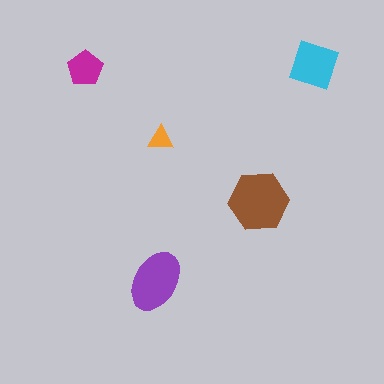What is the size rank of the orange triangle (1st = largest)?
5th.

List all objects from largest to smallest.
The brown hexagon, the purple ellipse, the cyan square, the magenta pentagon, the orange triangle.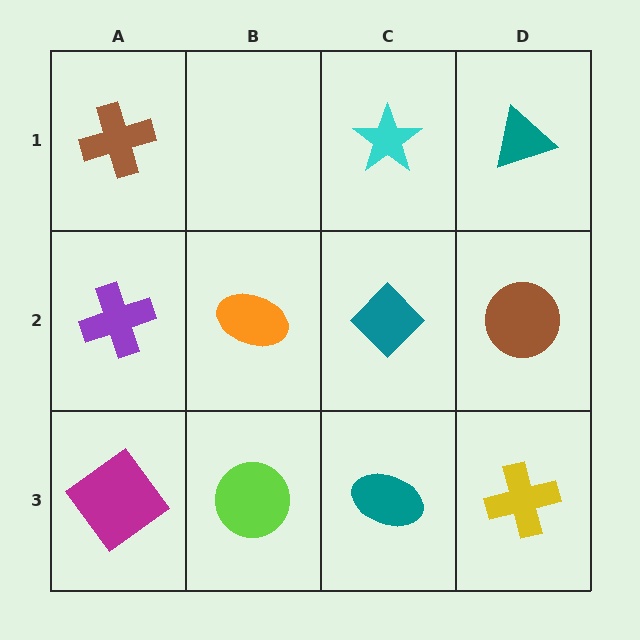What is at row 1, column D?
A teal triangle.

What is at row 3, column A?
A magenta diamond.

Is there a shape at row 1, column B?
No, that cell is empty.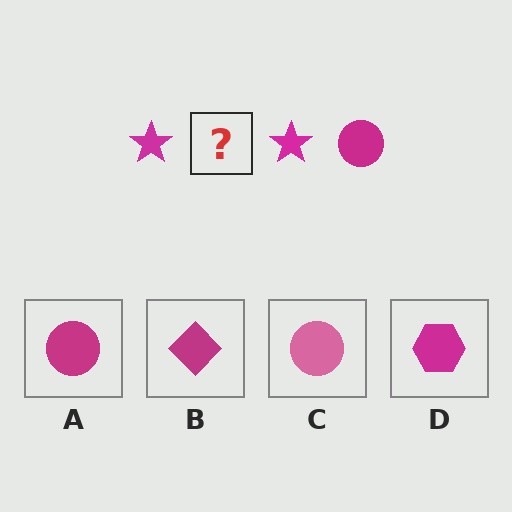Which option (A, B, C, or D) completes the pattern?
A.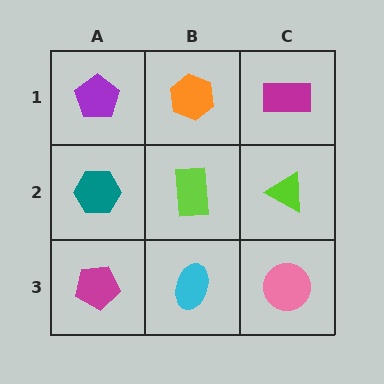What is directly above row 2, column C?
A magenta rectangle.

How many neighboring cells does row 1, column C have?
2.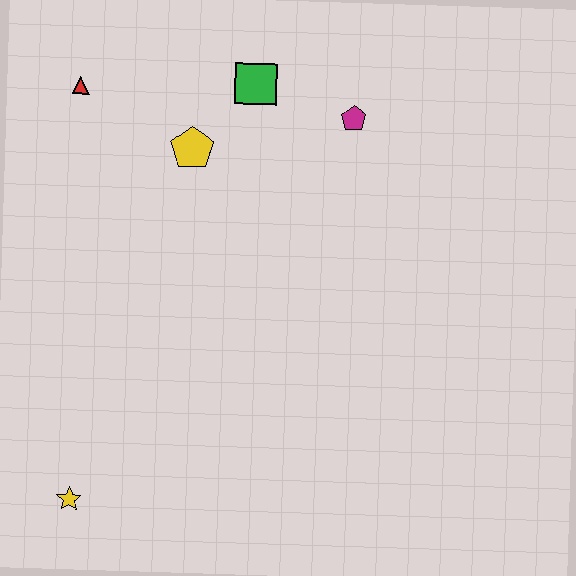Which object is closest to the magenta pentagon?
The green square is closest to the magenta pentagon.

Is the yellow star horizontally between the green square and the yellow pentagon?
No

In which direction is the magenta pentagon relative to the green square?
The magenta pentagon is to the right of the green square.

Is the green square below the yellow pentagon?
No